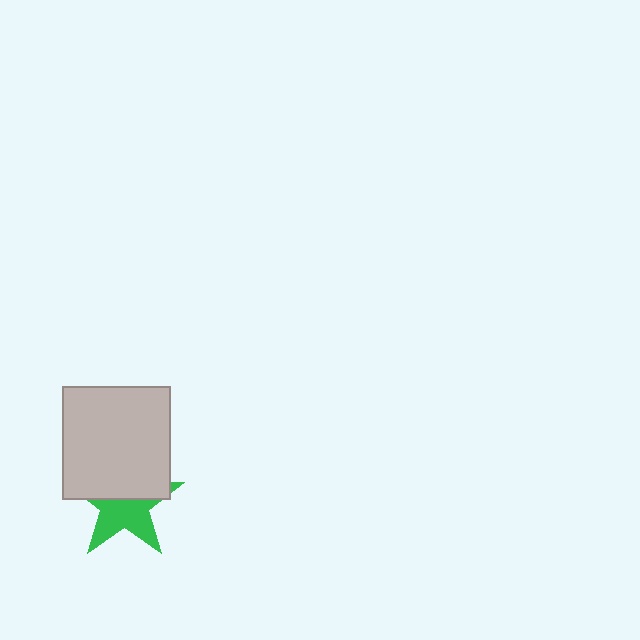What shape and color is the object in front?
The object in front is a light gray rectangle.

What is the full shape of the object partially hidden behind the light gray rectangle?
The partially hidden object is a green star.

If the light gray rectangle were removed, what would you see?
You would see the complete green star.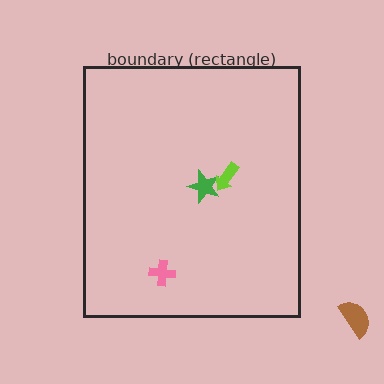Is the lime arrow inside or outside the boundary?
Inside.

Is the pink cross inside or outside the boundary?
Inside.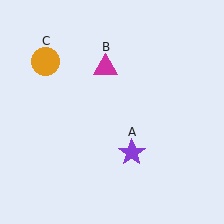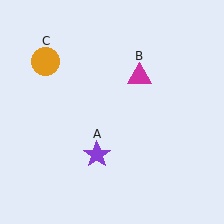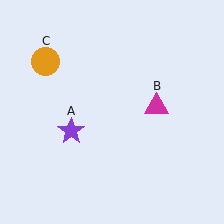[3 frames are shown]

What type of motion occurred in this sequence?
The purple star (object A), magenta triangle (object B) rotated clockwise around the center of the scene.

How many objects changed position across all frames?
2 objects changed position: purple star (object A), magenta triangle (object B).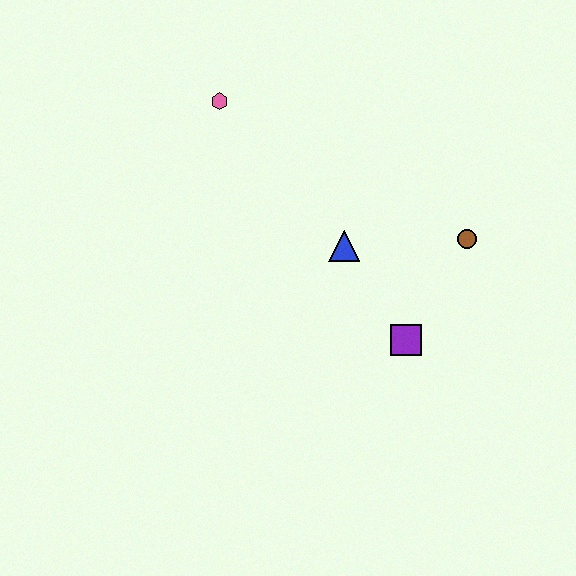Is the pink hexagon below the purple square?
No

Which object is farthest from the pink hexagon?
The purple square is farthest from the pink hexagon.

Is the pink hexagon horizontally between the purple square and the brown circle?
No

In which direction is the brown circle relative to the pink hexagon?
The brown circle is to the right of the pink hexagon.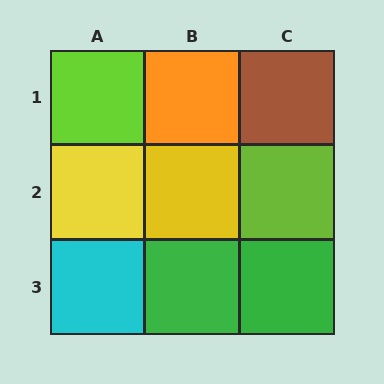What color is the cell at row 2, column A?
Yellow.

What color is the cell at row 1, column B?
Orange.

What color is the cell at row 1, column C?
Brown.